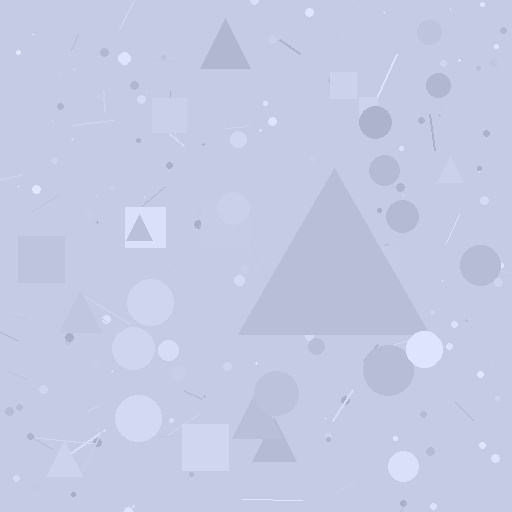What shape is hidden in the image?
A triangle is hidden in the image.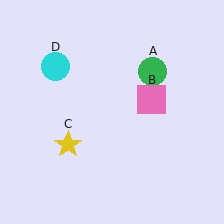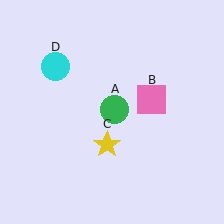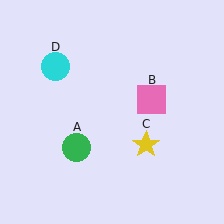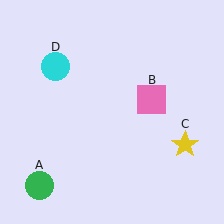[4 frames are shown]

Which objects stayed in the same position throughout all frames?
Pink square (object B) and cyan circle (object D) remained stationary.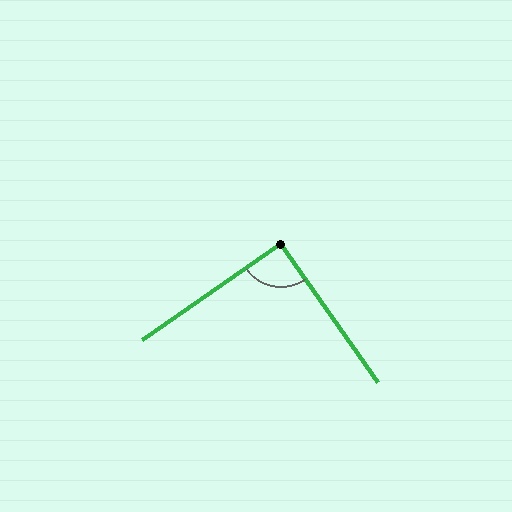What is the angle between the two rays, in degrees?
Approximately 91 degrees.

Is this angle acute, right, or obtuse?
It is approximately a right angle.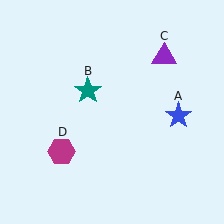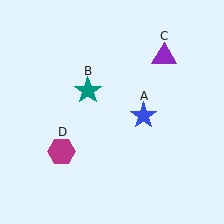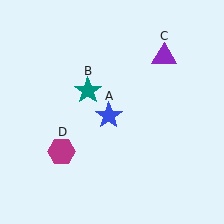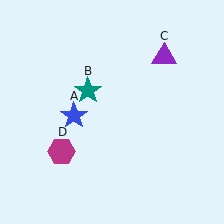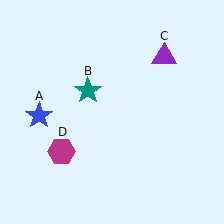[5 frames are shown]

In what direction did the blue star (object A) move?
The blue star (object A) moved left.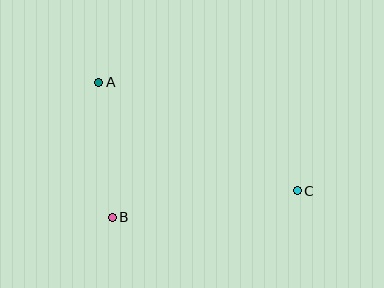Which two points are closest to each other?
Points A and B are closest to each other.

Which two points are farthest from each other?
Points A and C are farthest from each other.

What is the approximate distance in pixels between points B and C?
The distance between B and C is approximately 187 pixels.